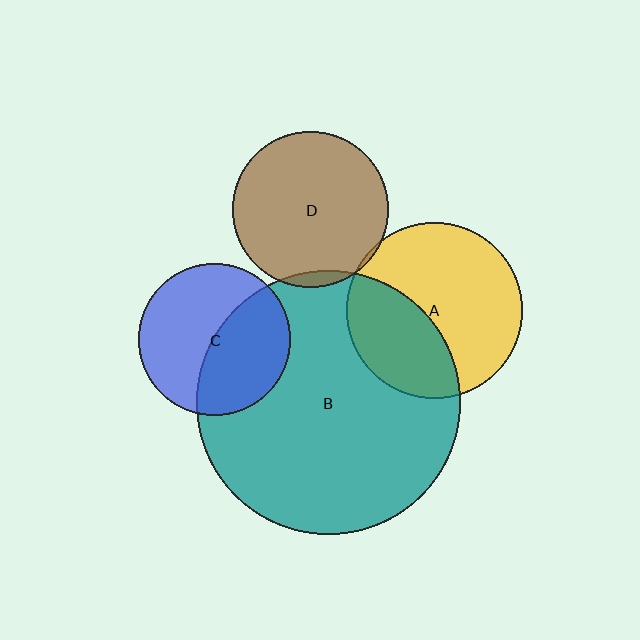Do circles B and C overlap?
Yes.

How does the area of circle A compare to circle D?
Approximately 1.3 times.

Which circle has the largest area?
Circle B (teal).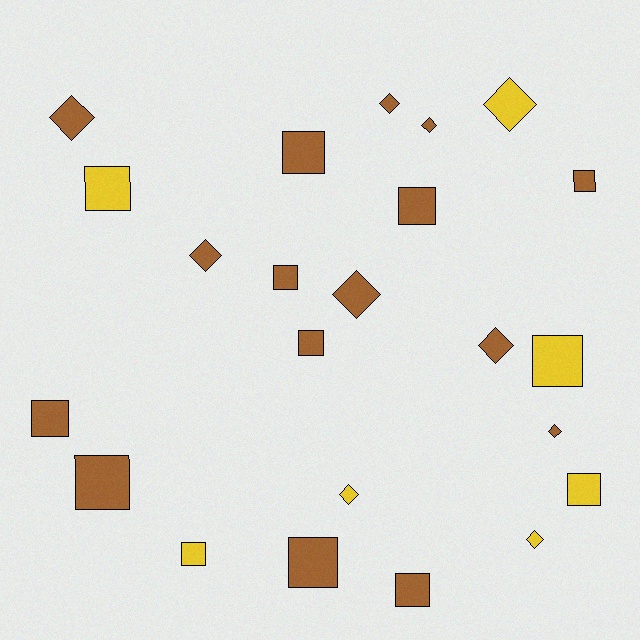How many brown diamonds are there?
There are 7 brown diamonds.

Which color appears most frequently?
Brown, with 16 objects.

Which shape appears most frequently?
Square, with 13 objects.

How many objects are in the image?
There are 23 objects.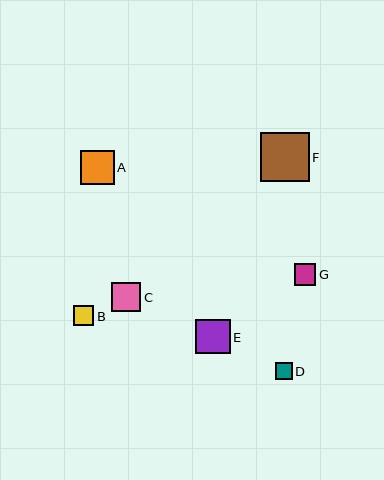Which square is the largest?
Square F is the largest with a size of approximately 48 pixels.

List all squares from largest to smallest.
From largest to smallest: F, E, A, C, G, B, D.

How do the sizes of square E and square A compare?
Square E and square A are approximately the same size.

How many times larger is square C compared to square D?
Square C is approximately 1.8 times the size of square D.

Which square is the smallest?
Square D is the smallest with a size of approximately 17 pixels.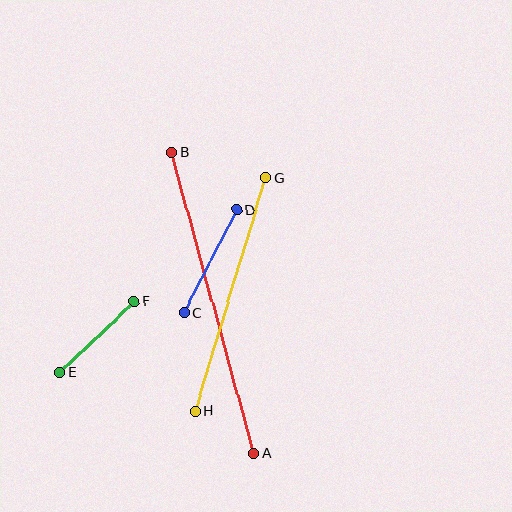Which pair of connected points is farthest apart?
Points A and B are farthest apart.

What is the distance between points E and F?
The distance is approximately 103 pixels.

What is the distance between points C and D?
The distance is approximately 115 pixels.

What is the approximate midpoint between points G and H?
The midpoint is at approximately (231, 294) pixels.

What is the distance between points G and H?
The distance is approximately 244 pixels.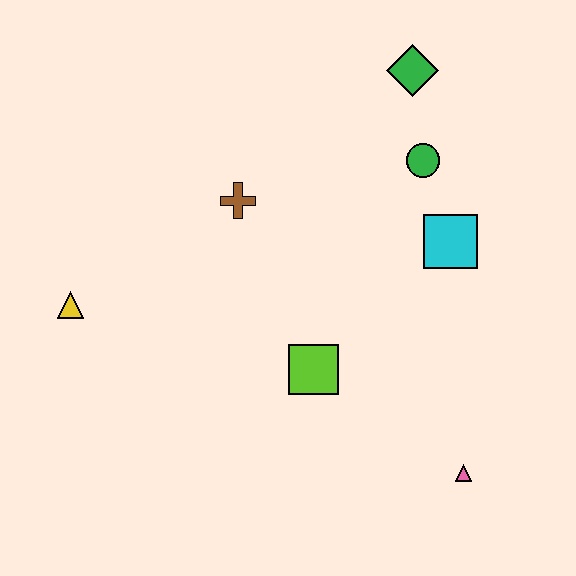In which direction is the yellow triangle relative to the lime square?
The yellow triangle is to the left of the lime square.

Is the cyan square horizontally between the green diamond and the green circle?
No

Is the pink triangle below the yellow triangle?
Yes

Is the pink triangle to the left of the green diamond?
No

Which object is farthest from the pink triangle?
The yellow triangle is farthest from the pink triangle.